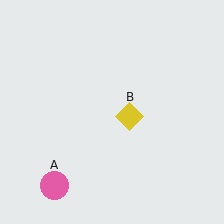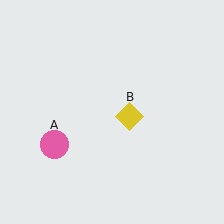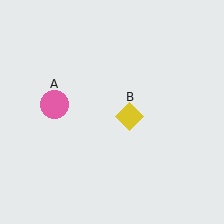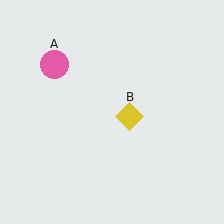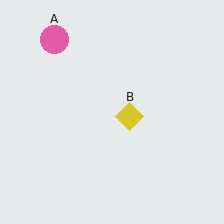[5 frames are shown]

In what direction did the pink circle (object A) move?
The pink circle (object A) moved up.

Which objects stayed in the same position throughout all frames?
Yellow diamond (object B) remained stationary.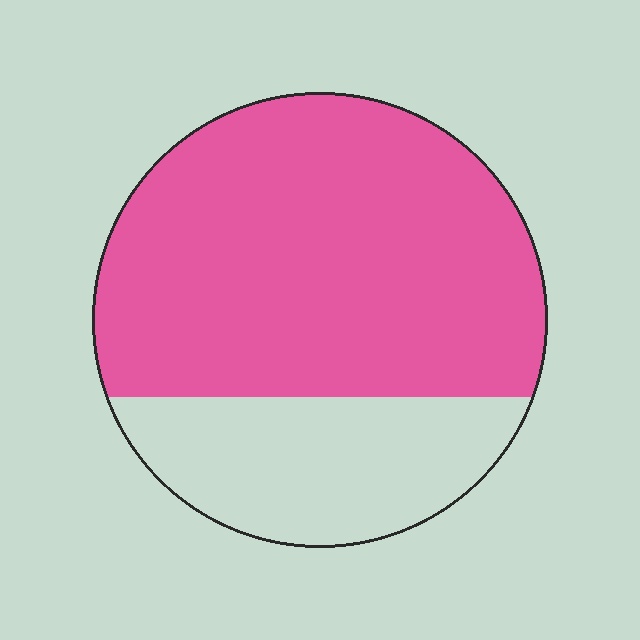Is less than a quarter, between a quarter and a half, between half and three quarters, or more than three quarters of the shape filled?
Between half and three quarters.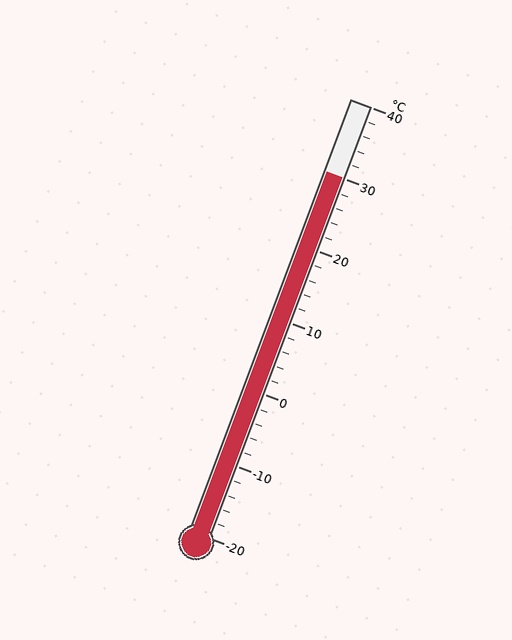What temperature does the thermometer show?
The thermometer shows approximately 30°C.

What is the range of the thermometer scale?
The thermometer scale ranges from -20°C to 40°C.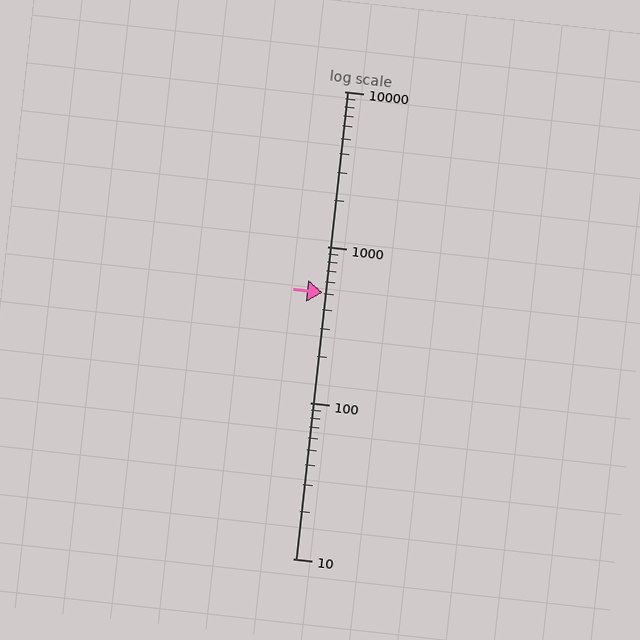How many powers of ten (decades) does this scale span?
The scale spans 3 decades, from 10 to 10000.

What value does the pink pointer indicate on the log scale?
The pointer indicates approximately 510.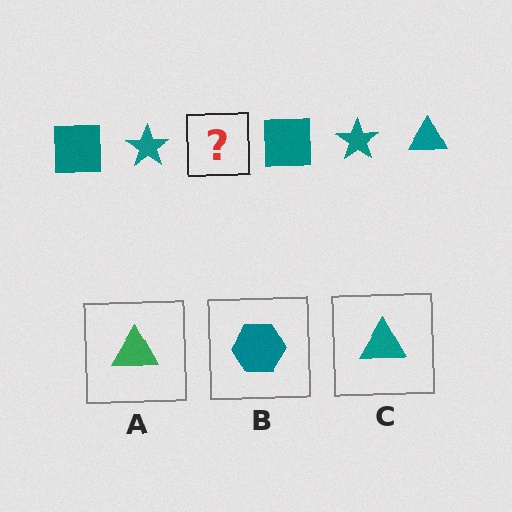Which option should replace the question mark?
Option C.